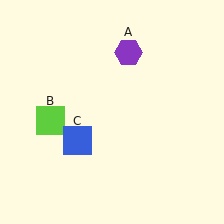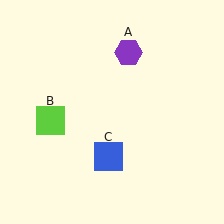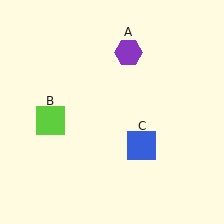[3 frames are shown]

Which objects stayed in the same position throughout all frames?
Purple hexagon (object A) and lime square (object B) remained stationary.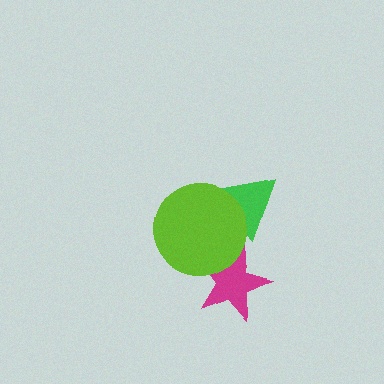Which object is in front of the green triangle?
The lime circle is in front of the green triangle.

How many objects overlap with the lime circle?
2 objects overlap with the lime circle.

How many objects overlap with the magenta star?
1 object overlaps with the magenta star.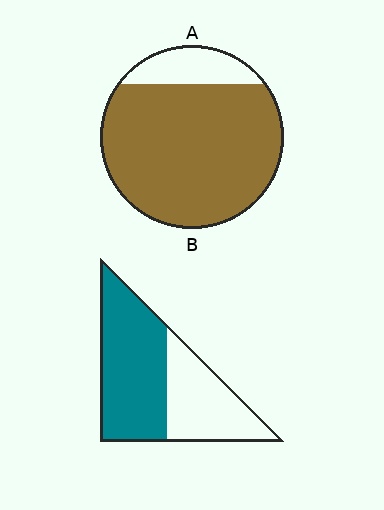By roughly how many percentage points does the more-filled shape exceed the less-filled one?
By roughly 25 percentage points (A over B).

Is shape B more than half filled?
Yes.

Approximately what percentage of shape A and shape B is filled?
A is approximately 85% and B is approximately 60%.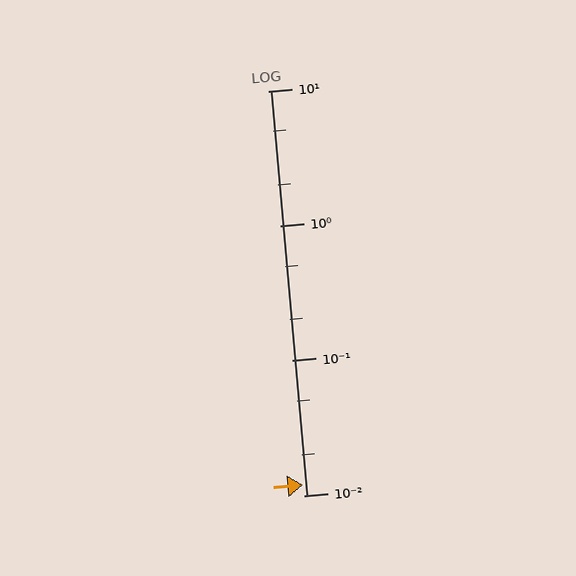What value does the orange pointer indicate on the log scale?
The pointer indicates approximately 0.012.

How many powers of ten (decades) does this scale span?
The scale spans 3 decades, from 0.01 to 10.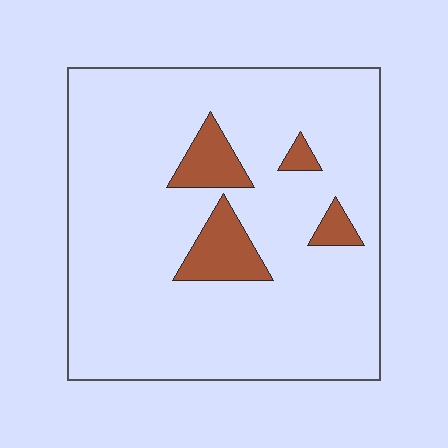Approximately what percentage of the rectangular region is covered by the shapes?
Approximately 10%.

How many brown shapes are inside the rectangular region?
4.